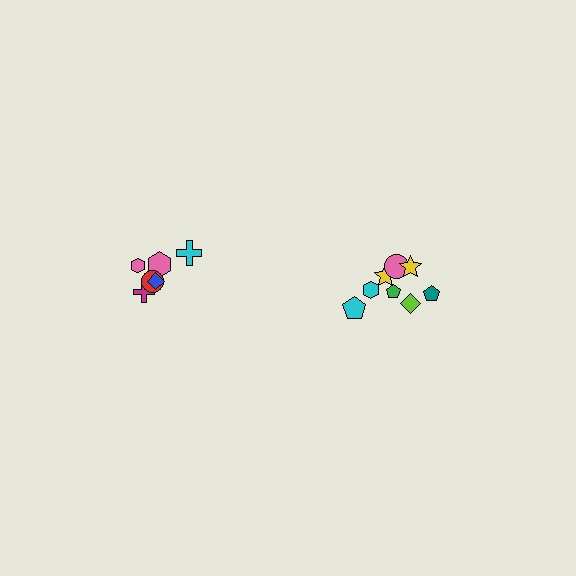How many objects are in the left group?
There are 6 objects.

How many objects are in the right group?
There are 8 objects.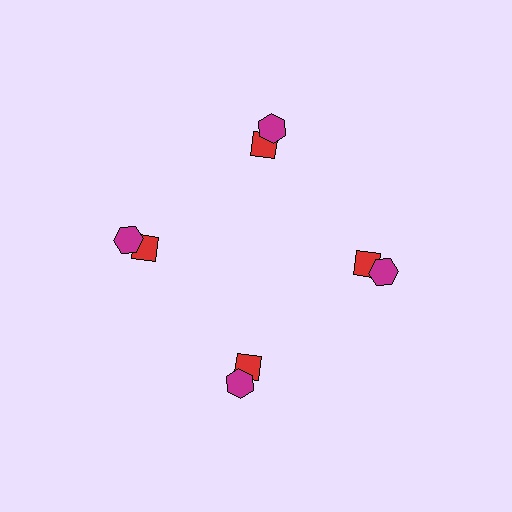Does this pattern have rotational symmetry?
Yes, this pattern has 4-fold rotational symmetry. It looks the same after rotating 90 degrees around the center.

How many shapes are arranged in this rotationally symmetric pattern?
There are 8 shapes, arranged in 4 groups of 2.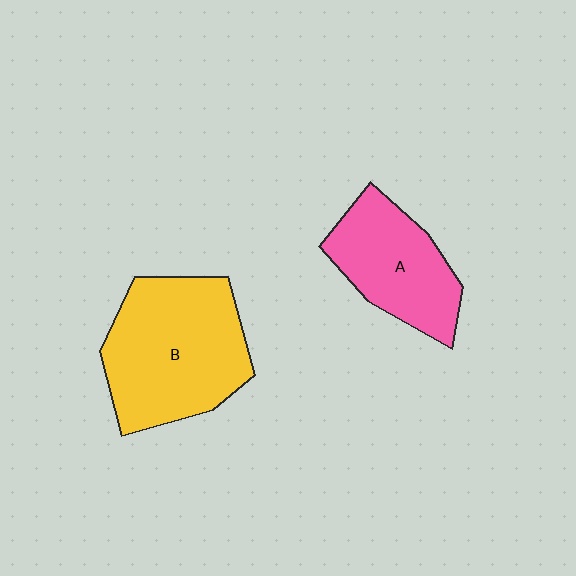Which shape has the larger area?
Shape B (yellow).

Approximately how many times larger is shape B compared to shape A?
Approximately 1.5 times.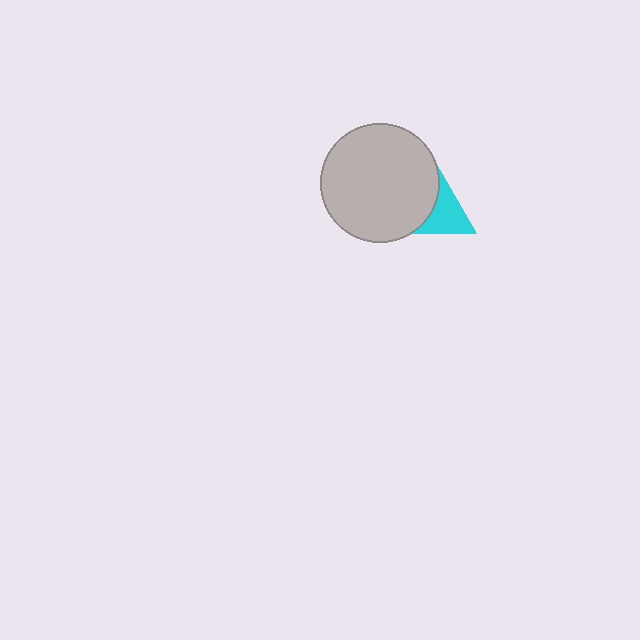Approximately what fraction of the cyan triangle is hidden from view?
Roughly 55% of the cyan triangle is hidden behind the light gray circle.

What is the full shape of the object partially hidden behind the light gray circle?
The partially hidden object is a cyan triangle.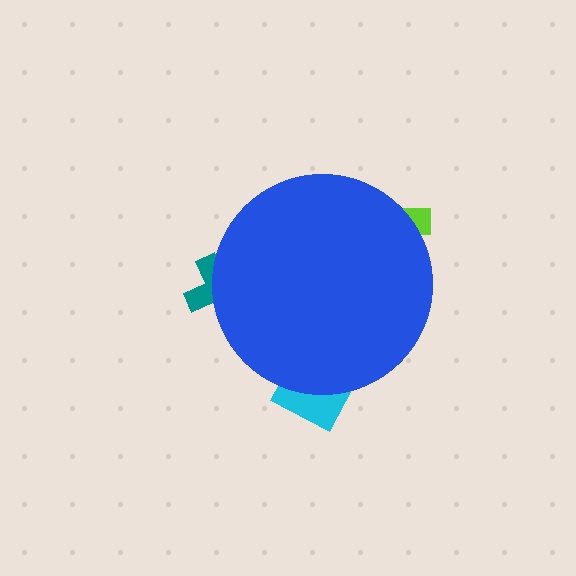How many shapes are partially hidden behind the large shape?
3 shapes are partially hidden.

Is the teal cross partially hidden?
Yes, the teal cross is partially hidden behind the blue circle.